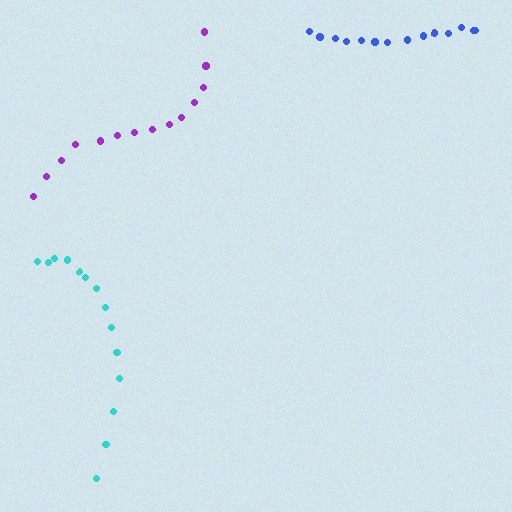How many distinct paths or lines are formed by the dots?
There are 3 distinct paths.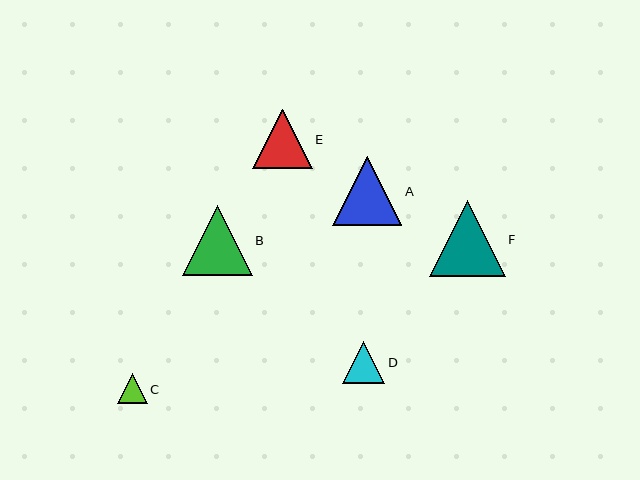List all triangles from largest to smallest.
From largest to smallest: F, B, A, E, D, C.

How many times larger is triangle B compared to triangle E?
Triangle B is approximately 1.2 times the size of triangle E.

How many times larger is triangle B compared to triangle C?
Triangle B is approximately 2.3 times the size of triangle C.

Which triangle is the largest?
Triangle F is the largest with a size of approximately 75 pixels.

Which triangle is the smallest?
Triangle C is the smallest with a size of approximately 30 pixels.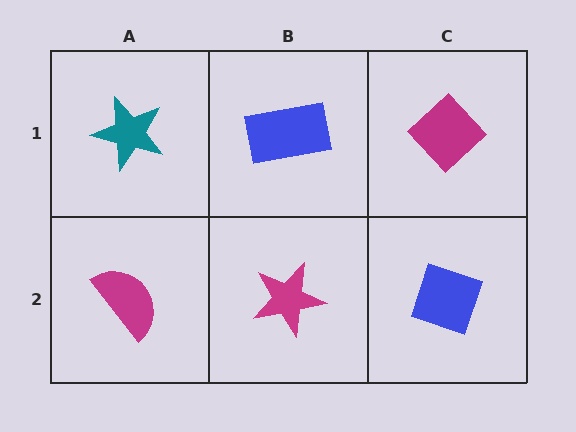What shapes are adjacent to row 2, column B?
A blue rectangle (row 1, column B), a magenta semicircle (row 2, column A), a blue diamond (row 2, column C).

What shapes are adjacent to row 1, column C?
A blue diamond (row 2, column C), a blue rectangle (row 1, column B).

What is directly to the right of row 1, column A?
A blue rectangle.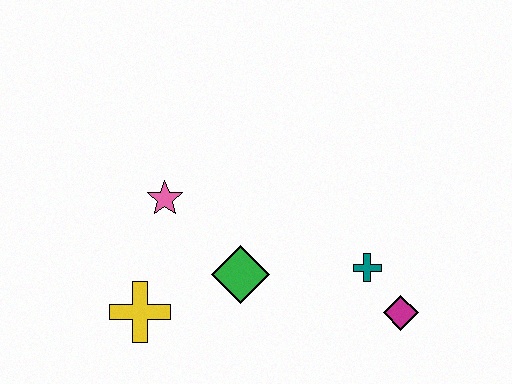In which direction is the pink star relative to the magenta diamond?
The pink star is to the left of the magenta diamond.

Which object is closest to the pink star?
The green diamond is closest to the pink star.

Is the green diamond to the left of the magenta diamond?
Yes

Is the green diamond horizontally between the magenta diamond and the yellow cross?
Yes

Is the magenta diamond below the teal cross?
Yes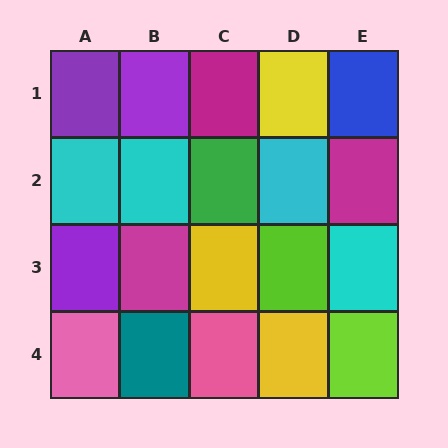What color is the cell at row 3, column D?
Lime.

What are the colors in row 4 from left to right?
Pink, teal, pink, yellow, lime.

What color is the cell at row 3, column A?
Purple.